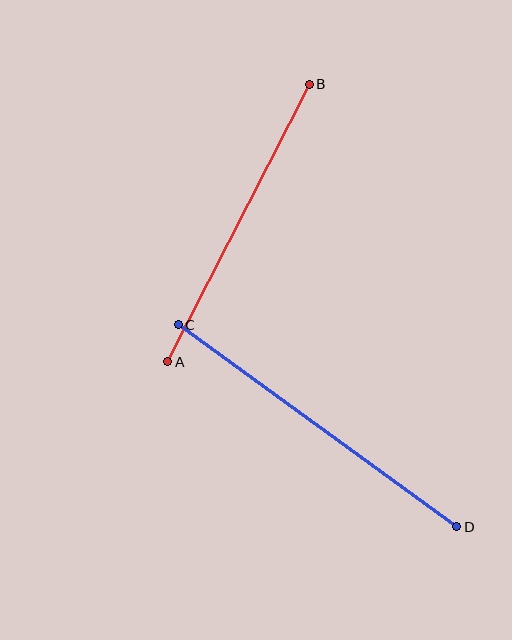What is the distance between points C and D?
The distance is approximately 344 pixels.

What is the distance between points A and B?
The distance is approximately 311 pixels.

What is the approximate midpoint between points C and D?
The midpoint is at approximately (318, 426) pixels.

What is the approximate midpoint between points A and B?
The midpoint is at approximately (239, 223) pixels.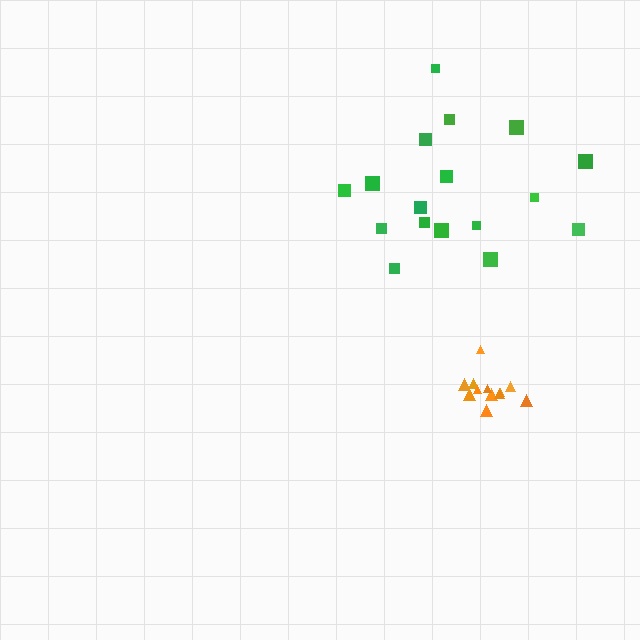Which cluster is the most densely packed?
Orange.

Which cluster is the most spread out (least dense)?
Green.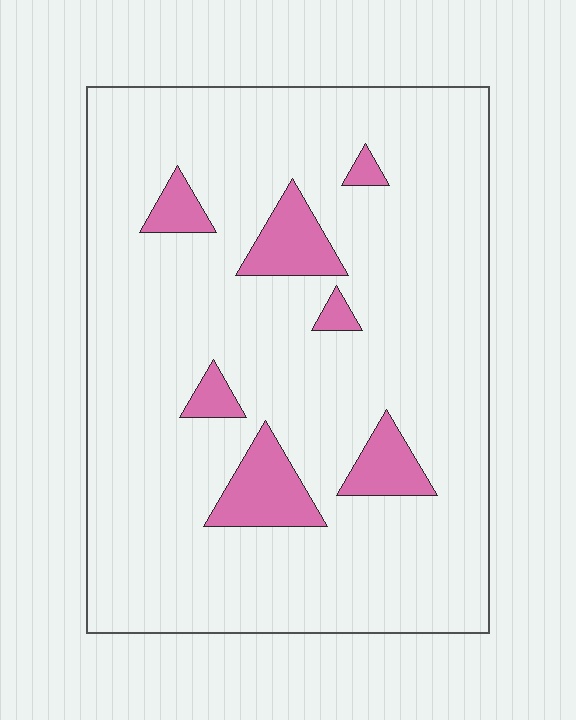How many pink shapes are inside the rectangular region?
7.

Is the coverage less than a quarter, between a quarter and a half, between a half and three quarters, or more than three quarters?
Less than a quarter.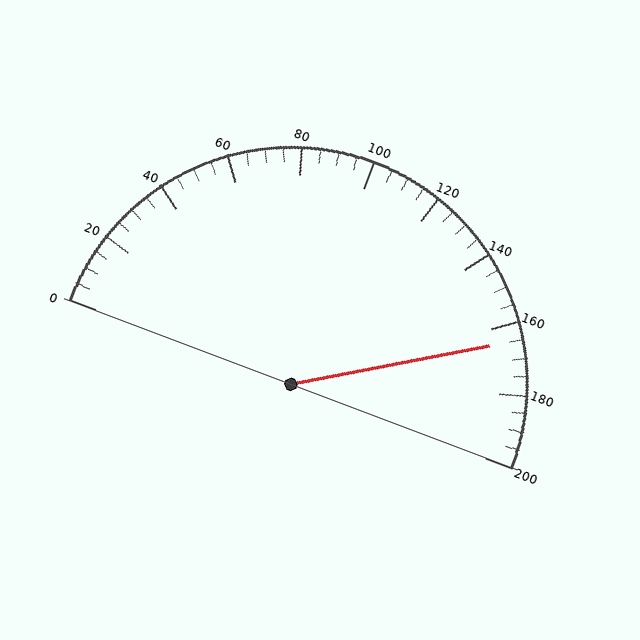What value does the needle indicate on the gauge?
The needle indicates approximately 165.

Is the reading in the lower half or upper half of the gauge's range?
The reading is in the upper half of the range (0 to 200).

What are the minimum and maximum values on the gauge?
The gauge ranges from 0 to 200.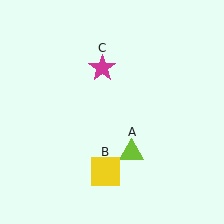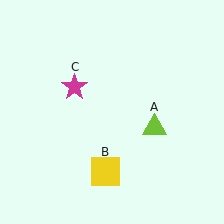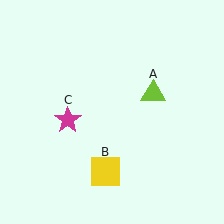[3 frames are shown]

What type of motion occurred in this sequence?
The lime triangle (object A), magenta star (object C) rotated counterclockwise around the center of the scene.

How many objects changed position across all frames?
2 objects changed position: lime triangle (object A), magenta star (object C).